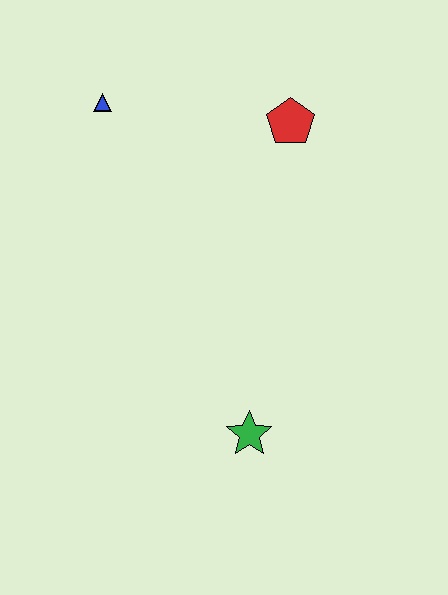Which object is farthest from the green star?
The blue triangle is farthest from the green star.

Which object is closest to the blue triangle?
The red pentagon is closest to the blue triangle.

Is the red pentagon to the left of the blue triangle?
No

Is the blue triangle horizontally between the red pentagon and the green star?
No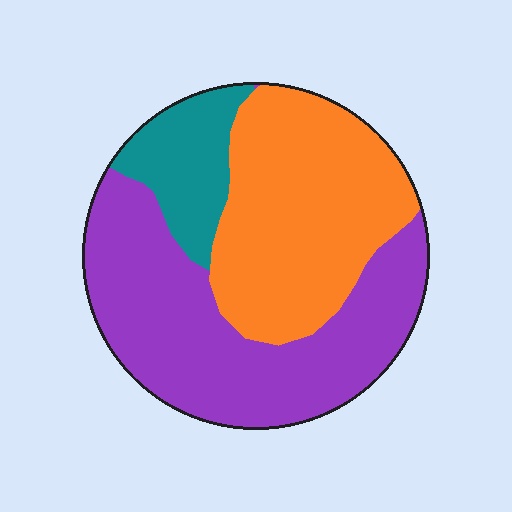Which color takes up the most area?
Purple, at roughly 45%.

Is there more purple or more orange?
Purple.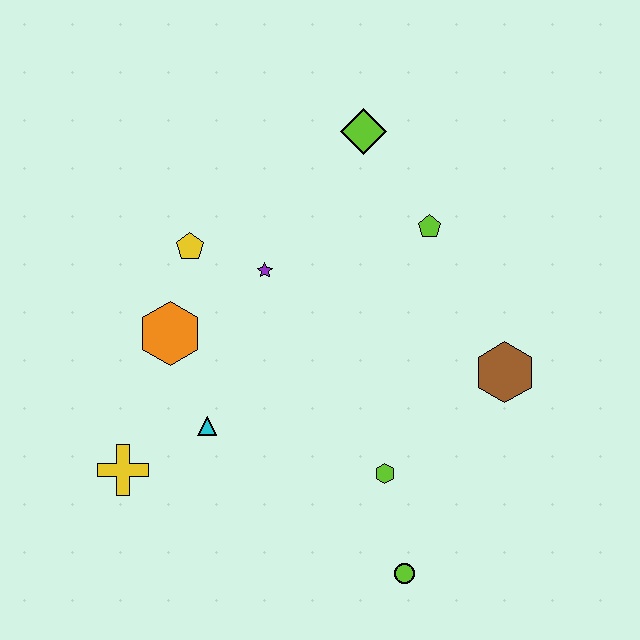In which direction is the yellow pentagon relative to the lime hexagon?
The yellow pentagon is above the lime hexagon.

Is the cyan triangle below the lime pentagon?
Yes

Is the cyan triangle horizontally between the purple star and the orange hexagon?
Yes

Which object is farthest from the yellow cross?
The lime diamond is farthest from the yellow cross.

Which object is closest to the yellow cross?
The cyan triangle is closest to the yellow cross.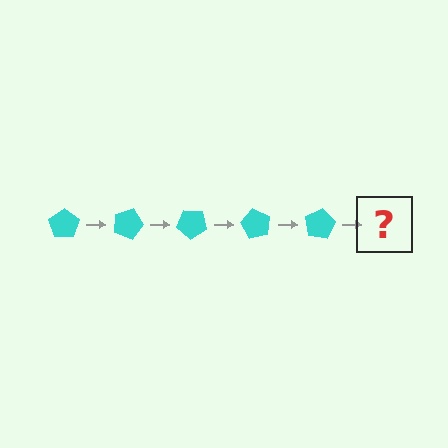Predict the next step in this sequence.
The next step is a cyan pentagon rotated 100 degrees.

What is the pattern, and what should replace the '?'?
The pattern is that the pentagon rotates 20 degrees each step. The '?' should be a cyan pentagon rotated 100 degrees.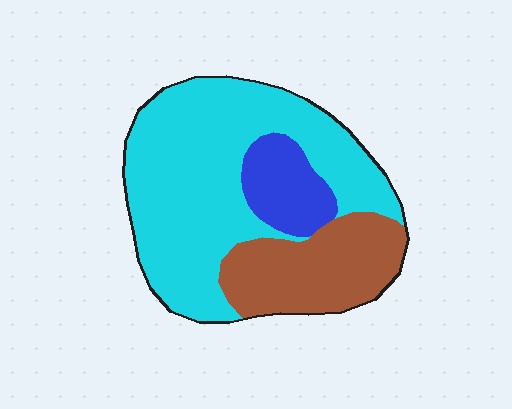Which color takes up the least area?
Blue, at roughly 15%.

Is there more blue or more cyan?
Cyan.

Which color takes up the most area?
Cyan, at roughly 60%.